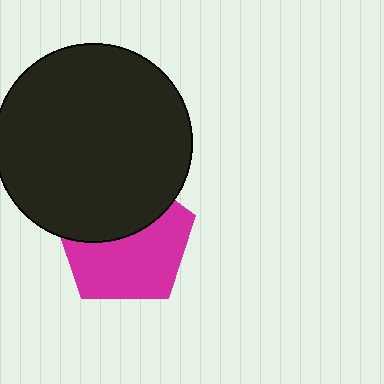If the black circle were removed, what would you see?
You would see the complete magenta pentagon.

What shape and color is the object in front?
The object in front is a black circle.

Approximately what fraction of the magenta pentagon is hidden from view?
Roughly 43% of the magenta pentagon is hidden behind the black circle.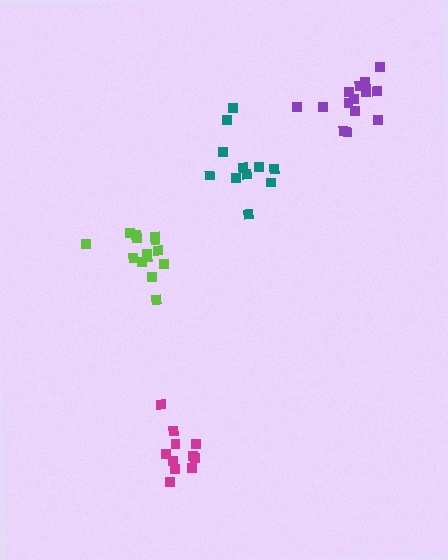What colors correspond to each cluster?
The clusters are colored: purple, lime, teal, magenta.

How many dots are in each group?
Group 1: 14 dots, Group 2: 14 dots, Group 3: 11 dots, Group 4: 11 dots (50 total).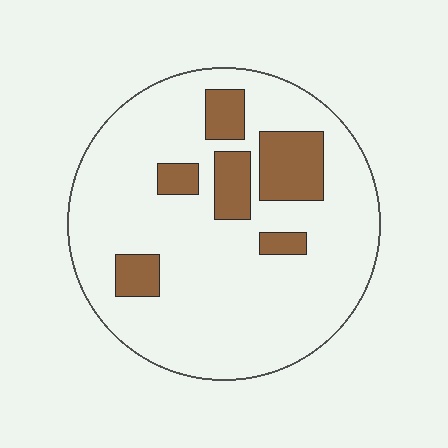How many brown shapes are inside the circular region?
6.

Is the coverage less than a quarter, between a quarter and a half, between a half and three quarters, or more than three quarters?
Less than a quarter.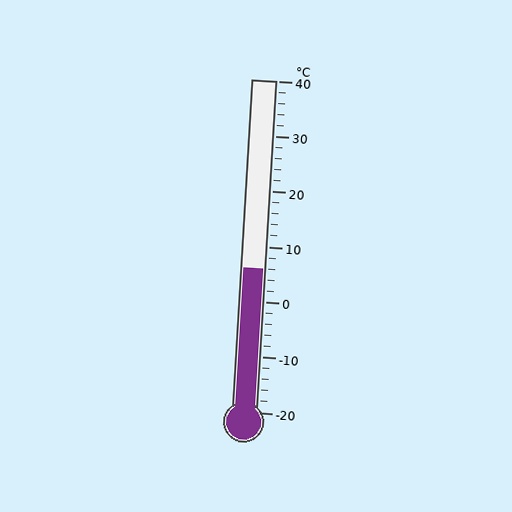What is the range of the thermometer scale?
The thermometer scale ranges from -20°C to 40°C.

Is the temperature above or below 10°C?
The temperature is below 10°C.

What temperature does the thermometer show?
The thermometer shows approximately 6°C.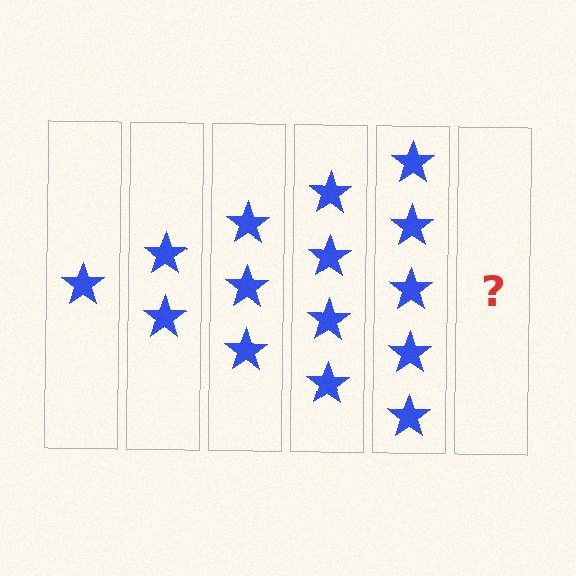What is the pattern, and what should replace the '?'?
The pattern is that each step adds one more star. The '?' should be 6 stars.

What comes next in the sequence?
The next element should be 6 stars.